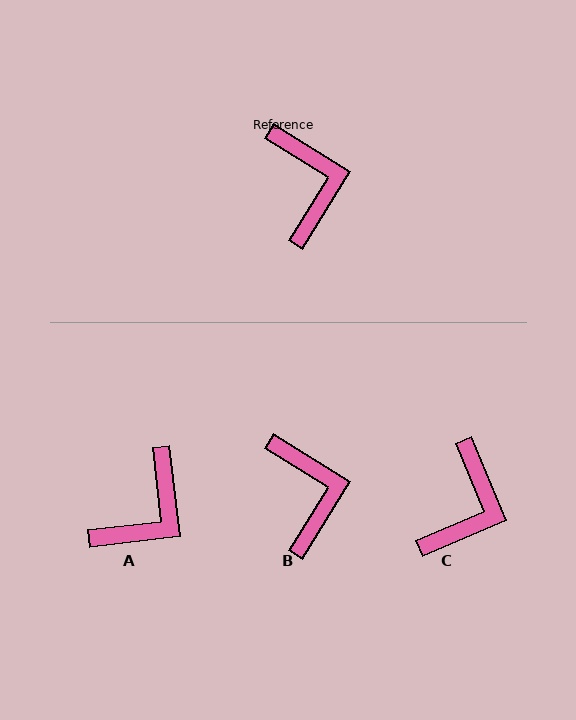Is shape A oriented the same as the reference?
No, it is off by about 52 degrees.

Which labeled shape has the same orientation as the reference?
B.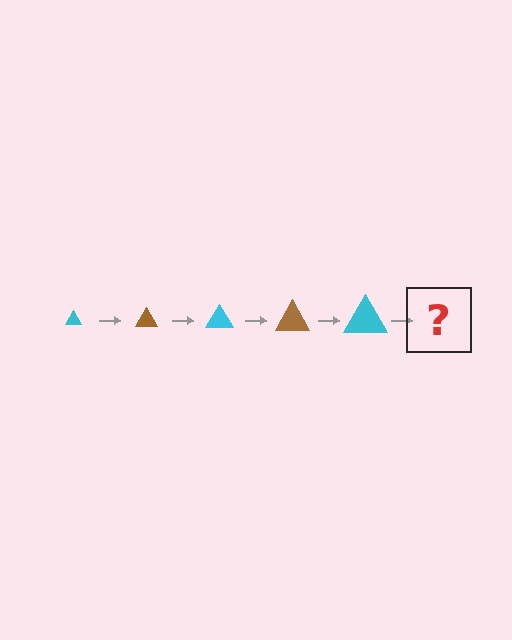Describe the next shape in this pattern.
It should be a brown triangle, larger than the previous one.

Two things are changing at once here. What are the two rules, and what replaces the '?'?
The two rules are that the triangle grows larger each step and the color cycles through cyan and brown. The '?' should be a brown triangle, larger than the previous one.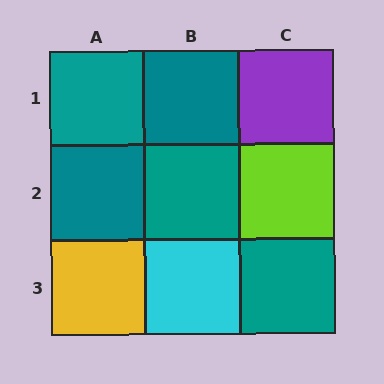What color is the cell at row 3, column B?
Cyan.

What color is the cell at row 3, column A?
Yellow.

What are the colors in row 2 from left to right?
Teal, teal, lime.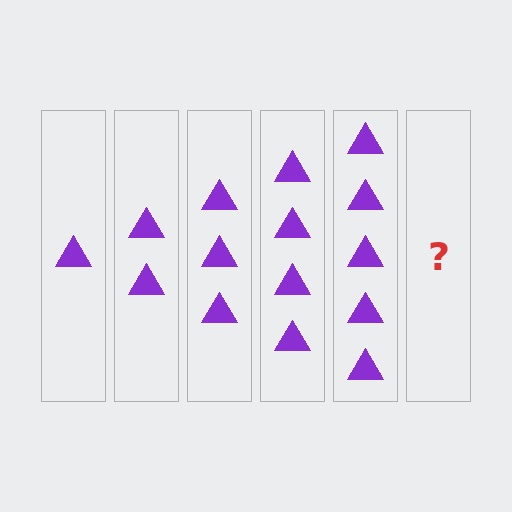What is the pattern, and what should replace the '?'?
The pattern is that each step adds one more triangle. The '?' should be 6 triangles.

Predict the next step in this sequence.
The next step is 6 triangles.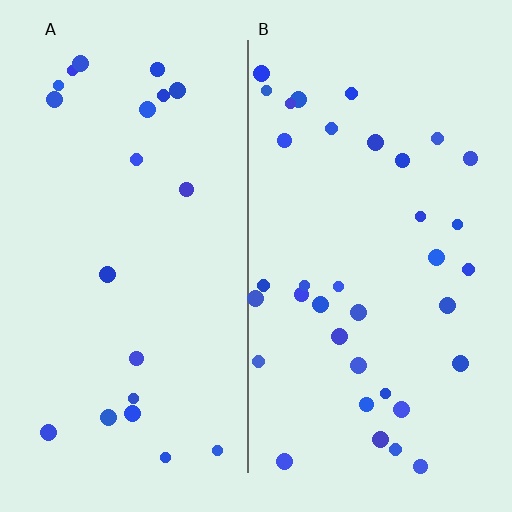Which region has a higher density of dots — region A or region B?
B (the right).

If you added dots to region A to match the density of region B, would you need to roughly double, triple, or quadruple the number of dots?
Approximately double.